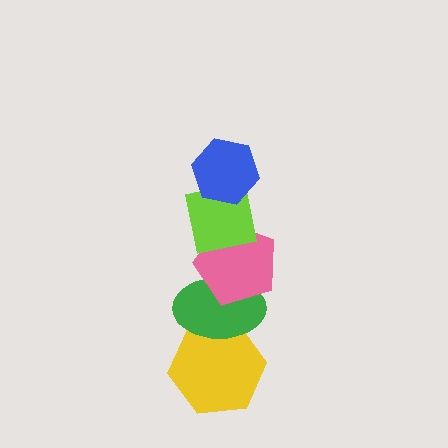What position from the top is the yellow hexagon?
The yellow hexagon is 5th from the top.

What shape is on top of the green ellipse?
The pink pentagon is on top of the green ellipse.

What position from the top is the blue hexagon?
The blue hexagon is 1st from the top.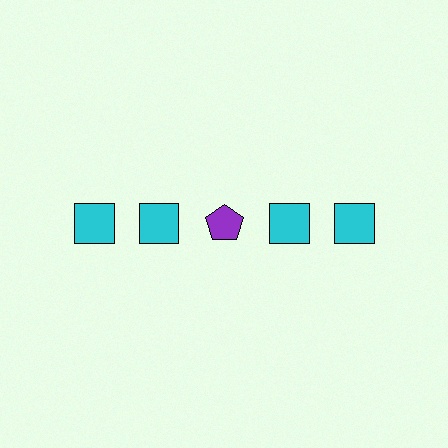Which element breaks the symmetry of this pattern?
The purple pentagon in the top row, center column breaks the symmetry. All other shapes are cyan squares.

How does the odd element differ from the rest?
It differs in both color (purple instead of cyan) and shape (pentagon instead of square).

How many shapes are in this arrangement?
There are 5 shapes arranged in a grid pattern.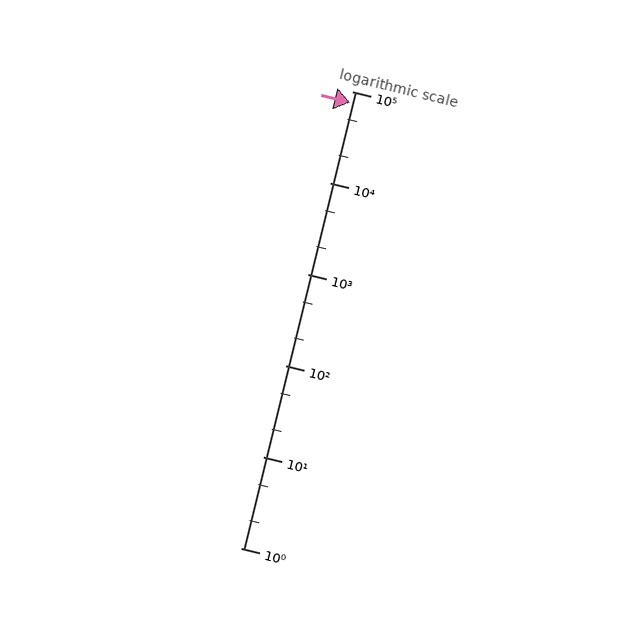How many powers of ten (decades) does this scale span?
The scale spans 5 decades, from 1 to 100000.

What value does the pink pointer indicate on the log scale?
The pointer indicates approximately 76000.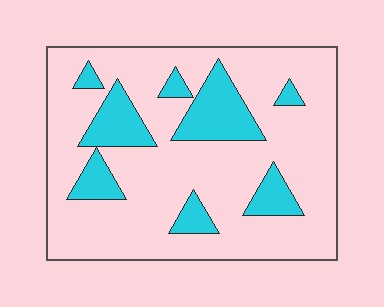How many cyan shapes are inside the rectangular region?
8.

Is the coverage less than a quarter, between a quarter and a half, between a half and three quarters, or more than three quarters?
Less than a quarter.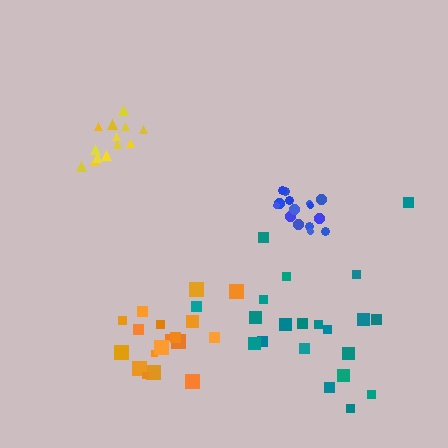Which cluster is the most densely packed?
Blue.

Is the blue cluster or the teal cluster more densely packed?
Blue.